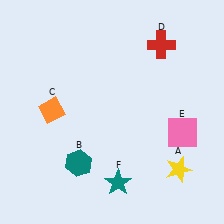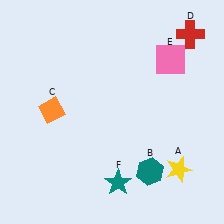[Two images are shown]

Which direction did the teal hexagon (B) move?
The teal hexagon (B) moved right.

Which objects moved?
The objects that moved are: the teal hexagon (B), the red cross (D), the pink square (E).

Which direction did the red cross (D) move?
The red cross (D) moved right.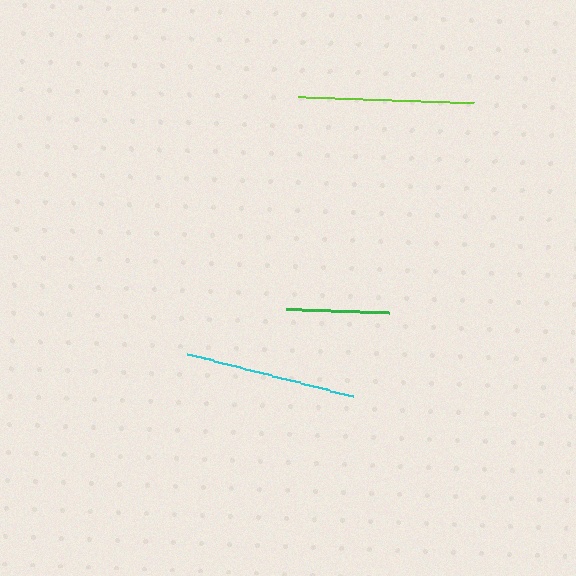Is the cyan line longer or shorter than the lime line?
The lime line is longer than the cyan line.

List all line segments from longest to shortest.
From longest to shortest: lime, cyan, green.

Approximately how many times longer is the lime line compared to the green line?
The lime line is approximately 1.7 times the length of the green line.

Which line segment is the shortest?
The green line is the shortest at approximately 103 pixels.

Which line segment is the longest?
The lime line is the longest at approximately 176 pixels.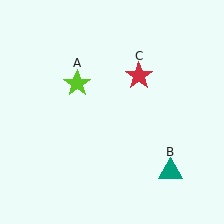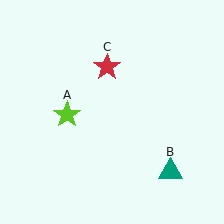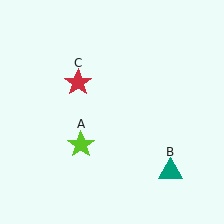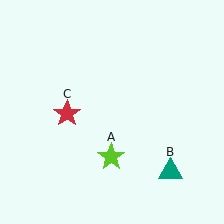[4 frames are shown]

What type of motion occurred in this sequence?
The lime star (object A), red star (object C) rotated counterclockwise around the center of the scene.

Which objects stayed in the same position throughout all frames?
Teal triangle (object B) remained stationary.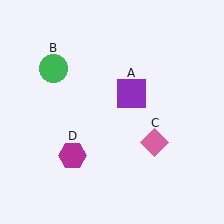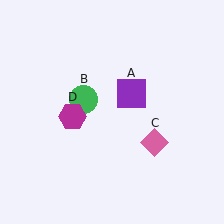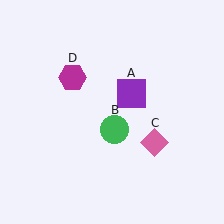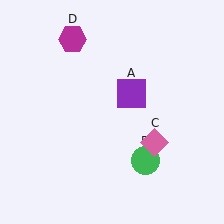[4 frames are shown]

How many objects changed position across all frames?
2 objects changed position: green circle (object B), magenta hexagon (object D).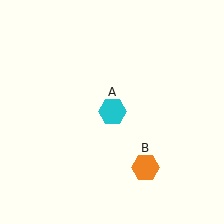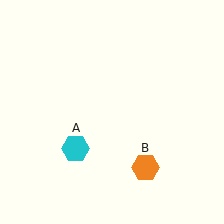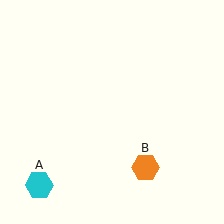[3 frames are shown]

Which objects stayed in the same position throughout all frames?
Orange hexagon (object B) remained stationary.